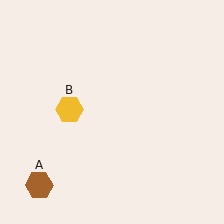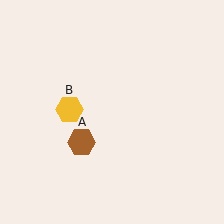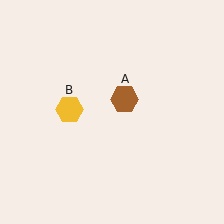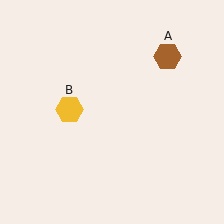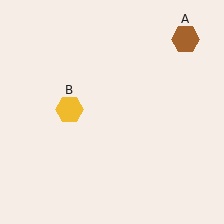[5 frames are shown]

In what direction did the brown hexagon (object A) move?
The brown hexagon (object A) moved up and to the right.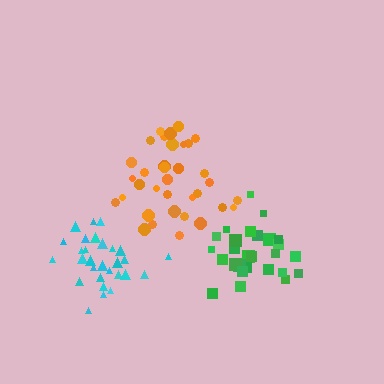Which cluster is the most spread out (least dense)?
Orange.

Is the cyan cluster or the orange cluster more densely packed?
Cyan.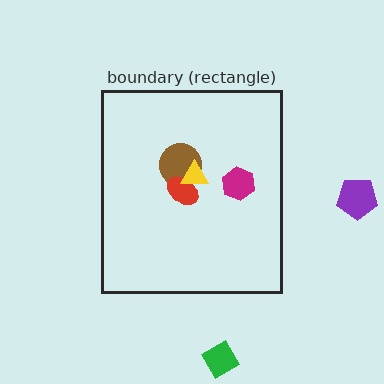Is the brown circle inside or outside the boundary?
Inside.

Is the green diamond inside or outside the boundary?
Outside.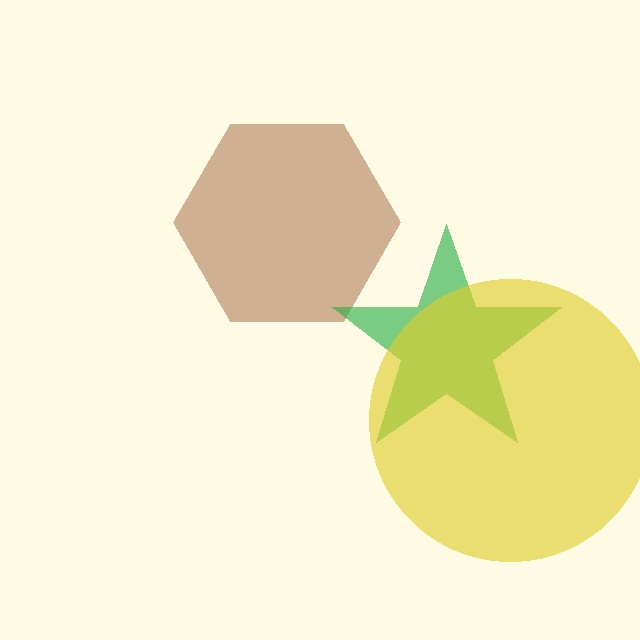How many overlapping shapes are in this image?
There are 3 overlapping shapes in the image.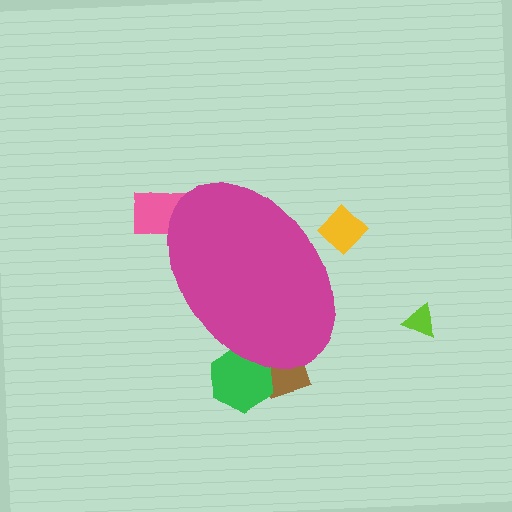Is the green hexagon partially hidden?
Yes, the green hexagon is partially hidden behind the magenta ellipse.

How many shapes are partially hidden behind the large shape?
4 shapes are partially hidden.